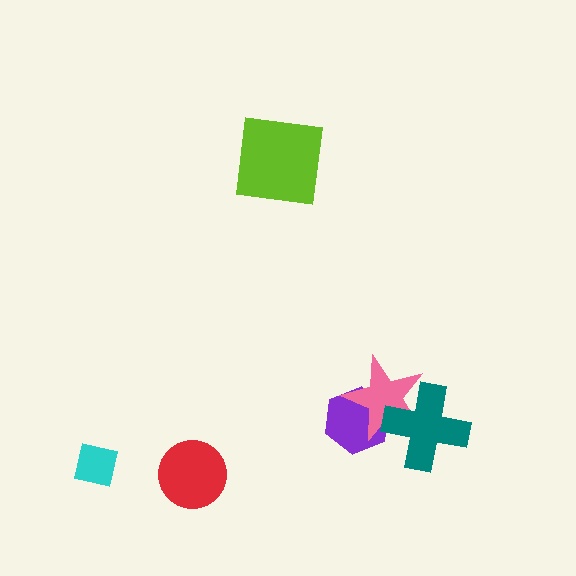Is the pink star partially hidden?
Yes, it is partially covered by another shape.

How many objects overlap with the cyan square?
0 objects overlap with the cyan square.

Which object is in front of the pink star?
The teal cross is in front of the pink star.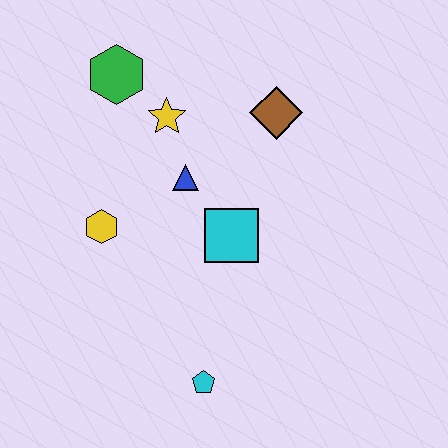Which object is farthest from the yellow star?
The cyan pentagon is farthest from the yellow star.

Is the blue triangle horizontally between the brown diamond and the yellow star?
Yes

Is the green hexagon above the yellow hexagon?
Yes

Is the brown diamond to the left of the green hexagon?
No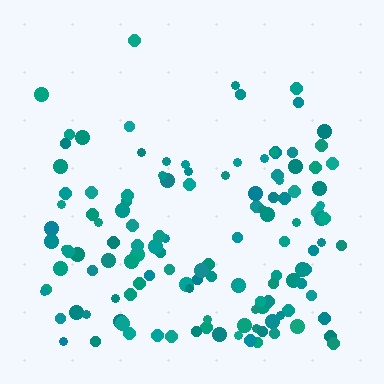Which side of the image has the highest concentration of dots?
The bottom.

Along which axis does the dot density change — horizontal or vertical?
Vertical.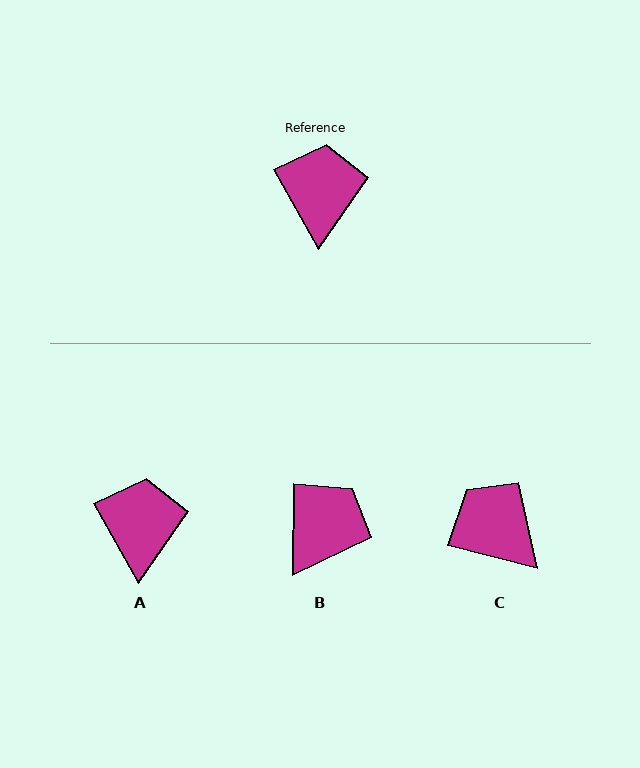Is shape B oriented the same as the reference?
No, it is off by about 30 degrees.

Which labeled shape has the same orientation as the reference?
A.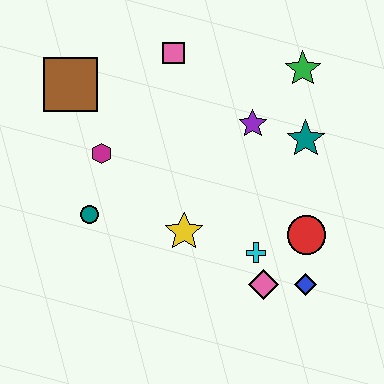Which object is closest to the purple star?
The teal star is closest to the purple star.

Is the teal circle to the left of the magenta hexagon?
Yes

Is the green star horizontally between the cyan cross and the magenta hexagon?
No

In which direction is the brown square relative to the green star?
The brown square is to the left of the green star.